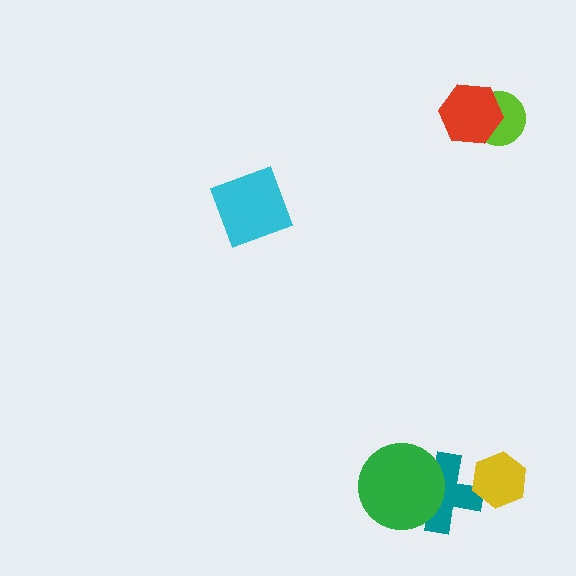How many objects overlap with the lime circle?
1 object overlaps with the lime circle.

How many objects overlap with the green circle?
1 object overlaps with the green circle.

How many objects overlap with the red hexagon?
1 object overlaps with the red hexagon.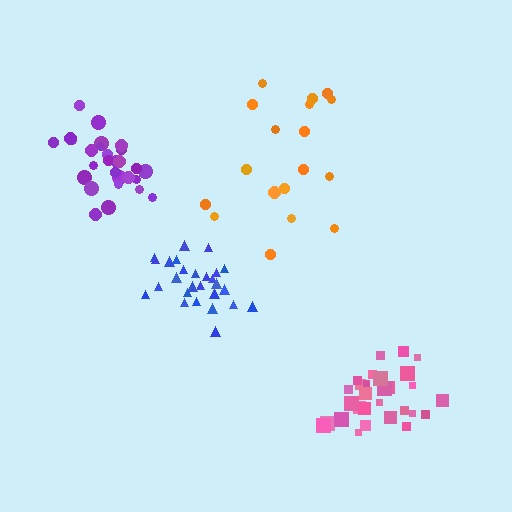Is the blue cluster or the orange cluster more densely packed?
Blue.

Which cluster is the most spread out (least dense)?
Orange.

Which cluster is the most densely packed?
Blue.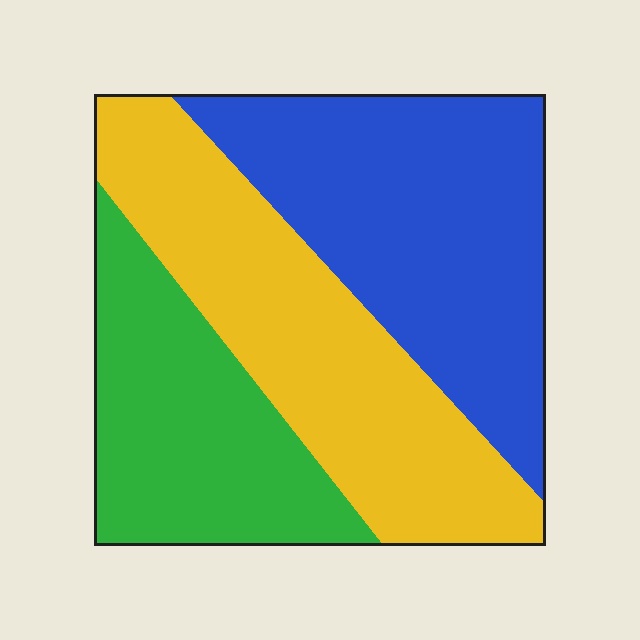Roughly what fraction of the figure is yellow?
Yellow takes up about three eighths (3/8) of the figure.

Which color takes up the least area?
Green, at roughly 25%.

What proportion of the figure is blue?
Blue takes up between a third and a half of the figure.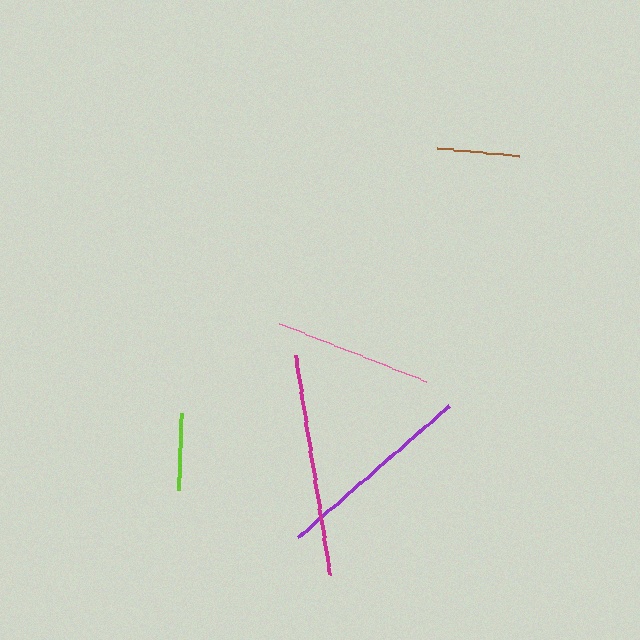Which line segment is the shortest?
The lime line is the shortest at approximately 77 pixels.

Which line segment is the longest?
The magenta line is the longest at approximately 222 pixels.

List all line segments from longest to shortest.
From longest to shortest: magenta, purple, pink, brown, lime.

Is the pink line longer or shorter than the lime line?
The pink line is longer than the lime line.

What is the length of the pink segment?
The pink segment is approximately 159 pixels long.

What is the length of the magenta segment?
The magenta segment is approximately 222 pixels long.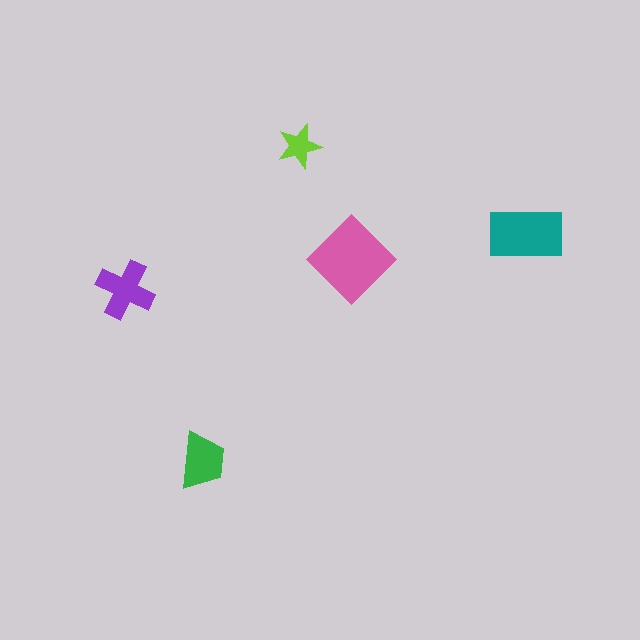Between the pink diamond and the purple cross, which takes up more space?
The pink diamond.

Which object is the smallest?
The lime star.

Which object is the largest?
The pink diamond.